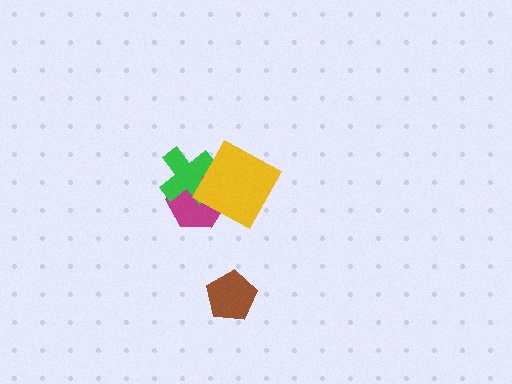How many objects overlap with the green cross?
2 objects overlap with the green cross.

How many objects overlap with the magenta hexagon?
2 objects overlap with the magenta hexagon.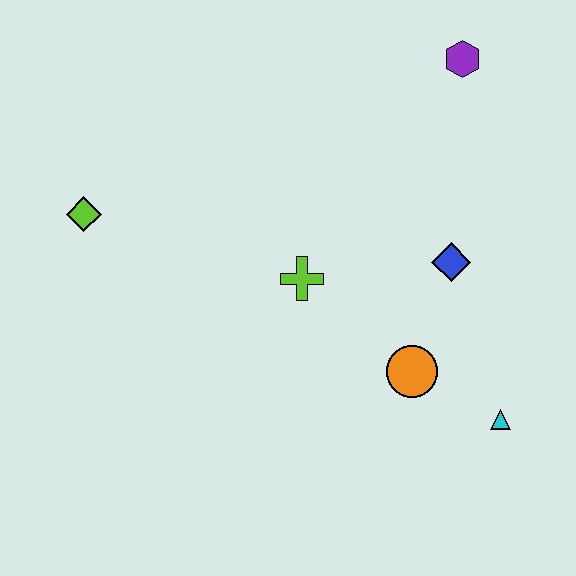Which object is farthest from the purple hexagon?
The lime diamond is farthest from the purple hexagon.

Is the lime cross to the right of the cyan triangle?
No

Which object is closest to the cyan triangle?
The orange circle is closest to the cyan triangle.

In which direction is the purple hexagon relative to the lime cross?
The purple hexagon is above the lime cross.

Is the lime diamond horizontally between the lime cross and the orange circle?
No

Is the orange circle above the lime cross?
No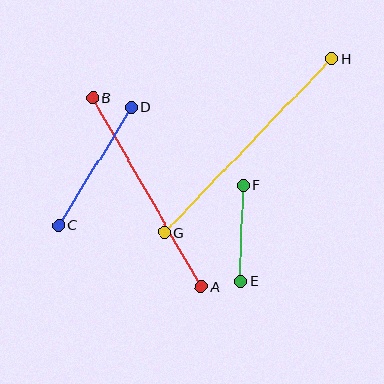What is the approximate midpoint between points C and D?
The midpoint is at approximately (95, 166) pixels.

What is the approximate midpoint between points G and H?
The midpoint is at approximately (248, 146) pixels.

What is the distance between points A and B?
The distance is approximately 218 pixels.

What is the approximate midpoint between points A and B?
The midpoint is at approximately (147, 192) pixels.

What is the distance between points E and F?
The distance is approximately 96 pixels.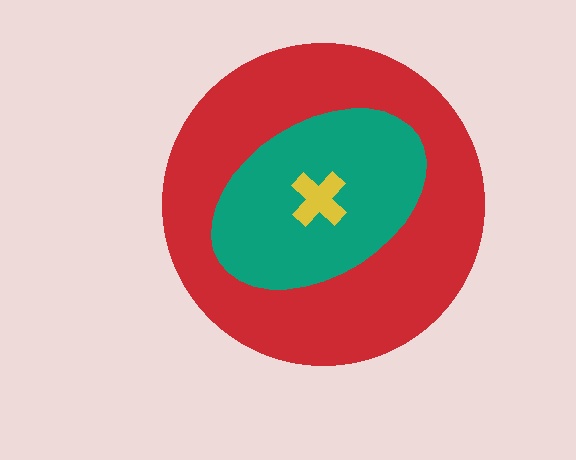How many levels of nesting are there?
3.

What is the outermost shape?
The red circle.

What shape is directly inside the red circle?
The teal ellipse.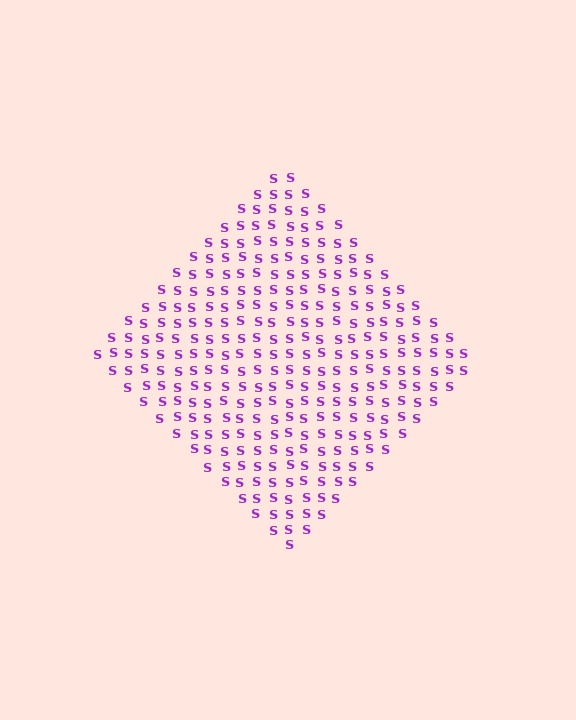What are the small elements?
The small elements are letter S's.